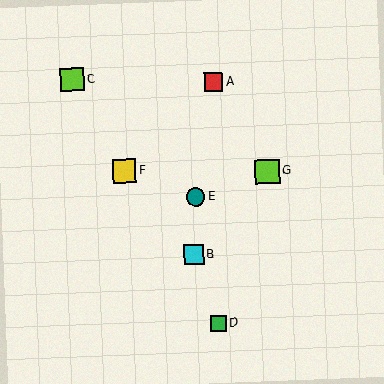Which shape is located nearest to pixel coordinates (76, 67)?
The lime square (labeled C) at (72, 79) is nearest to that location.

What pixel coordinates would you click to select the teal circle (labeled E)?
Click at (196, 197) to select the teal circle E.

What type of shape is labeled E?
Shape E is a teal circle.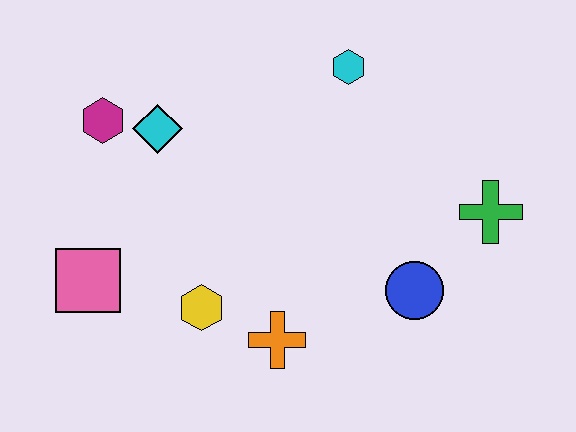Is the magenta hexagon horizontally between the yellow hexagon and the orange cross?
No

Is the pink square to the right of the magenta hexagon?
No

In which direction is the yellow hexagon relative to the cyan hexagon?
The yellow hexagon is below the cyan hexagon.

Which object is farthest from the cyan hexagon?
The pink square is farthest from the cyan hexagon.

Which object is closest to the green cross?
The blue circle is closest to the green cross.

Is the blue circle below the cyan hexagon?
Yes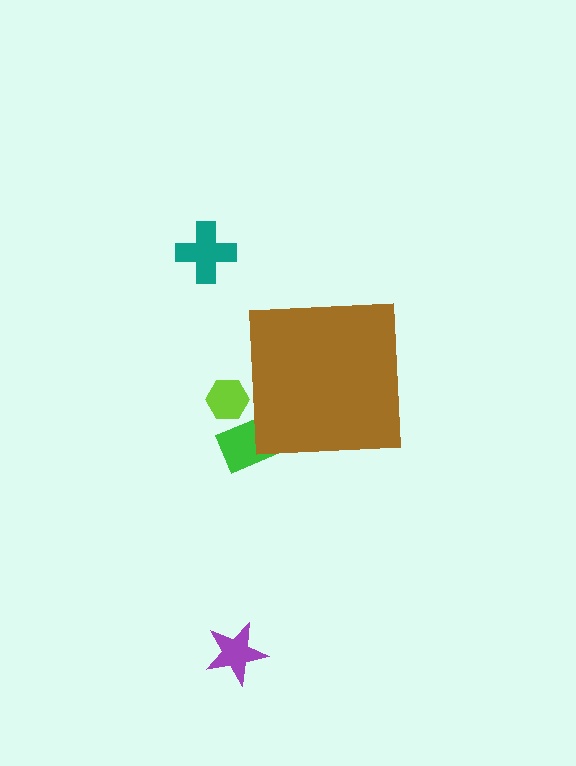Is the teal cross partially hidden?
No, the teal cross is fully visible.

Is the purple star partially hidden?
No, the purple star is fully visible.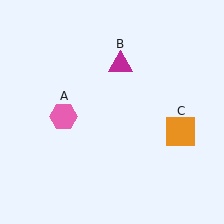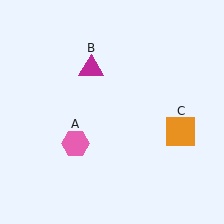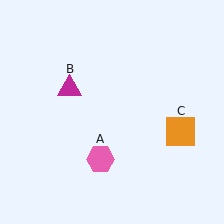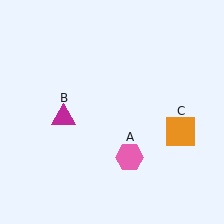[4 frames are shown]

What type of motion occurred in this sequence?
The pink hexagon (object A), magenta triangle (object B) rotated counterclockwise around the center of the scene.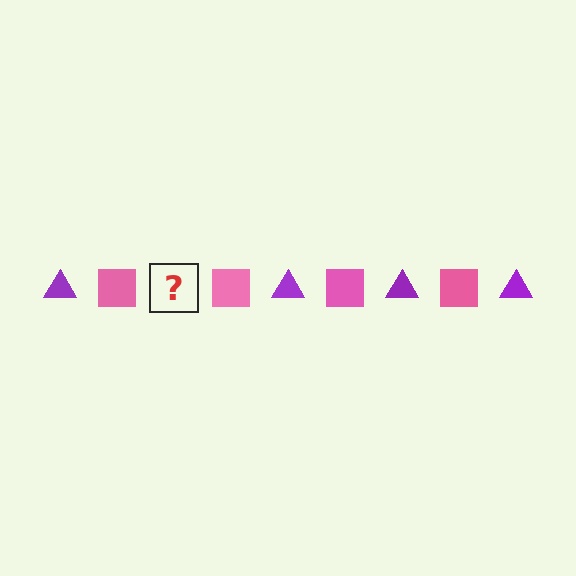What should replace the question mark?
The question mark should be replaced with a purple triangle.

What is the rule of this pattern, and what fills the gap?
The rule is that the pattern alternates between purple triangle and pink square. The gap should be filled with a purple triangle.